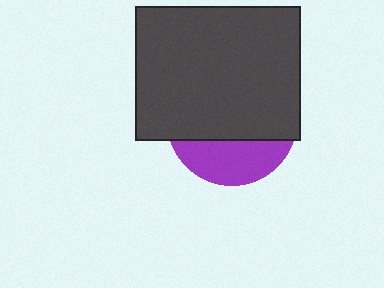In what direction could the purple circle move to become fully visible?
The purple circle could move down. That would shift it out from behind the dark gray rectangle entirely.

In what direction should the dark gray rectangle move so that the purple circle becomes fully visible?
The dark gray rectangle should move up. That is the shortest direction to clear the overlap and leave the purple circle fully visible.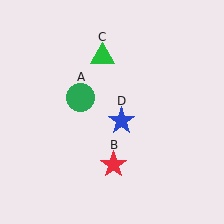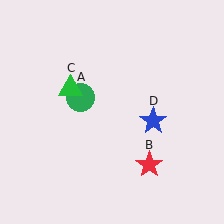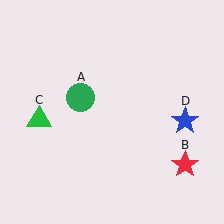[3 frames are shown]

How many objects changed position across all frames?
3 objects changed position: red star (object B), green triangle (object C), blue star (object D).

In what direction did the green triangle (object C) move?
The green triangle (object C) moved down and to the left.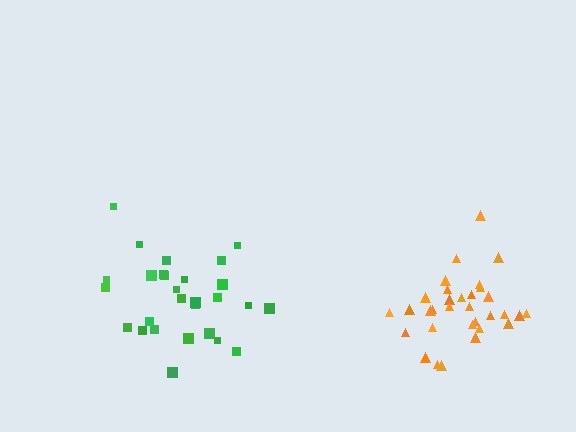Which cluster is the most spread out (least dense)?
Green.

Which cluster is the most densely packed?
Orange.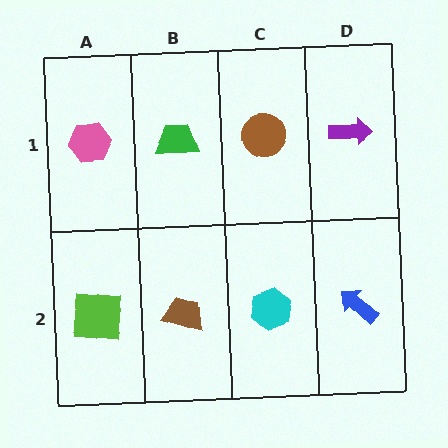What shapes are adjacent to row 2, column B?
A green trapezoid (row 1, column B), a lime square (row 2, column A), a cyan hexagon (row 2, column C).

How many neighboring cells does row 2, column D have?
2.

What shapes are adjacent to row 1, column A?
A lime square (row 2, column A), a green trapezoid (row 1, column B).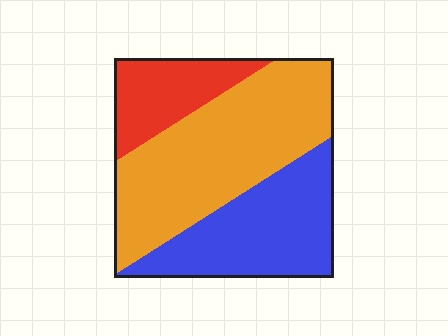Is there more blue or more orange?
Orange.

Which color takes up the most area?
Orange, at roughly 50%.